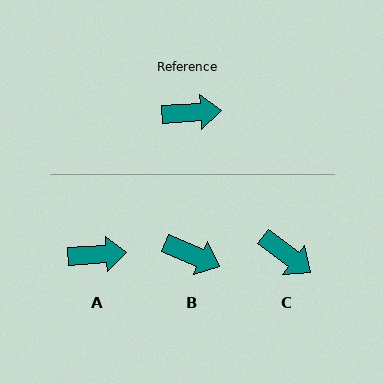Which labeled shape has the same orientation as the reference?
A.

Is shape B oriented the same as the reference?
No, it is off by about 26 degrees.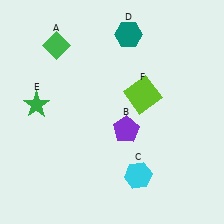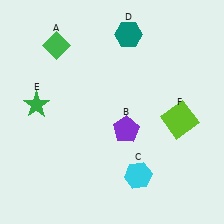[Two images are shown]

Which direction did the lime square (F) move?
The lime square (F) moved right.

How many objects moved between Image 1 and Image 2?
1 object moved between the two images.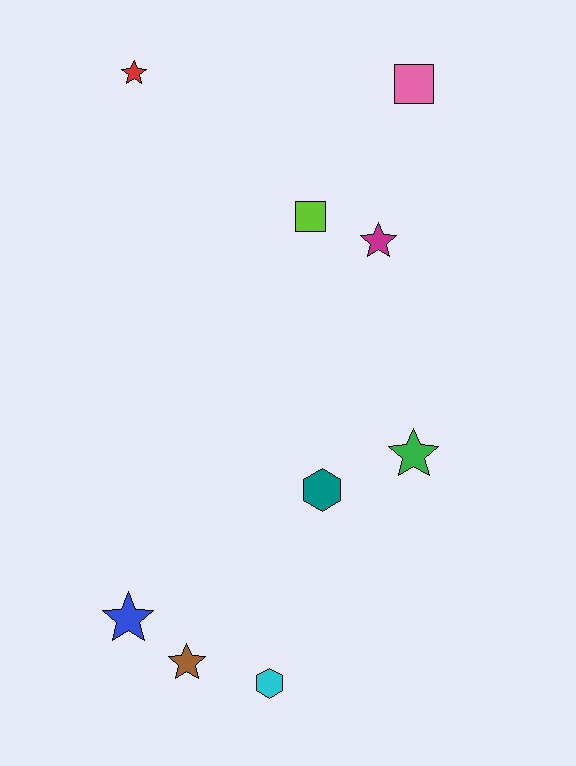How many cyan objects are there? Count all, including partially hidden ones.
There is 1 cyan object.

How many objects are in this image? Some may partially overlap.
There are 9 objects.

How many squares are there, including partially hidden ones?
There are 2 squares.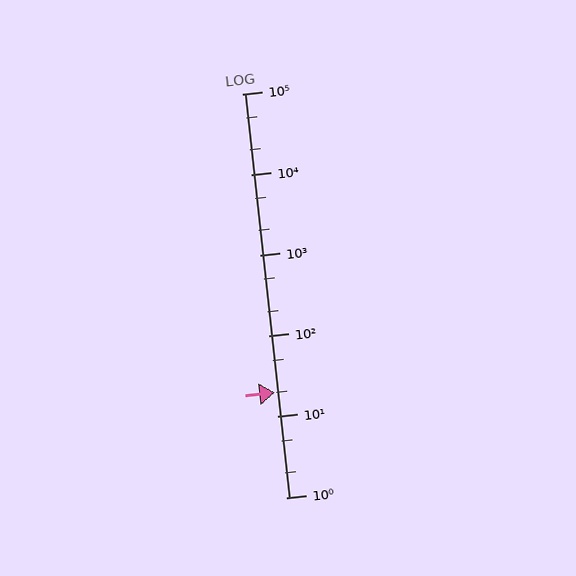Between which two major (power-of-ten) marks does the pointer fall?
The pointer is between 10 and 100.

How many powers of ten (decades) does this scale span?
The scale spans 5 decades, from 1 to 100000.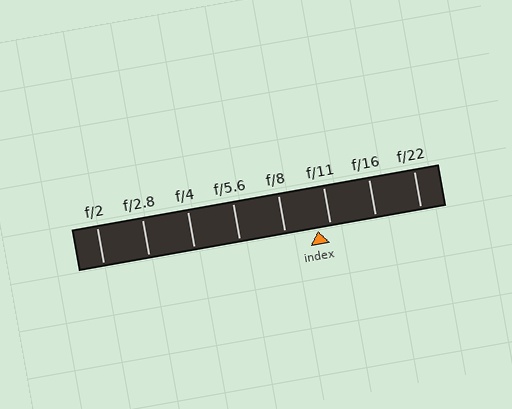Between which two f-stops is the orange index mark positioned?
The index mark is between f/8 and f/11.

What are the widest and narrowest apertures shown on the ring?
The widest aperture shown is f/2 and the narrowest is f/22.